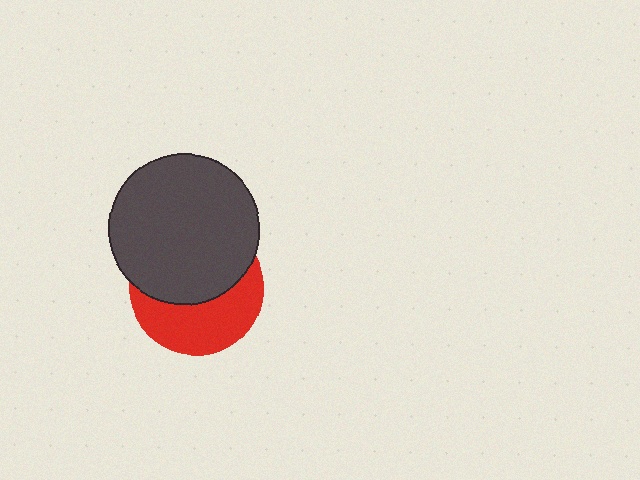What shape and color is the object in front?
The object in front is a dark gray circle.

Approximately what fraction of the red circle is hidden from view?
Roughly 55% of the red circle is hidden behind the dark gray circle.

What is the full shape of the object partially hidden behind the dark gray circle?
The partially hidden object is a red circle.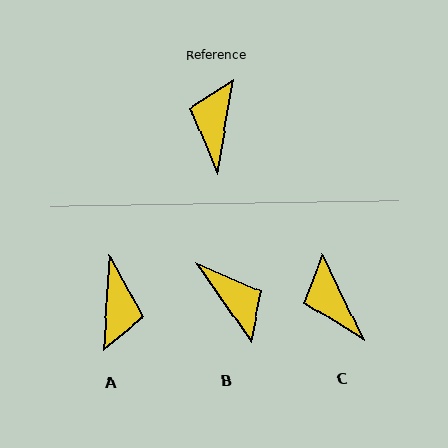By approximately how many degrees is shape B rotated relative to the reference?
Approximately 135 degrees clockwise.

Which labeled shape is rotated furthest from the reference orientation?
A, about 174 degrees away.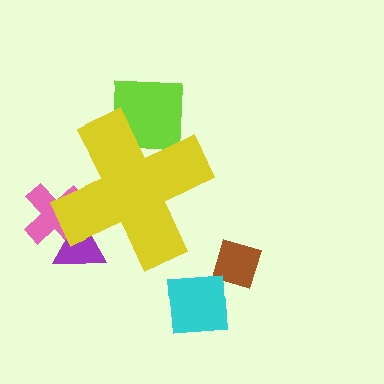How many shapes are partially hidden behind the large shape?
3 shapes are partially hidden.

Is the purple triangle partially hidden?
Yes, the purple triangle is partially hidden behind the yellow cross.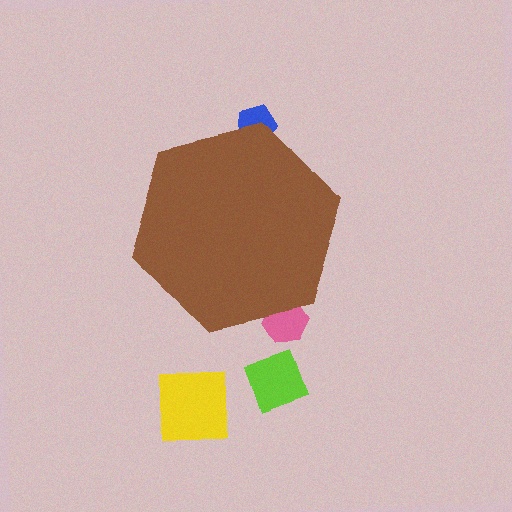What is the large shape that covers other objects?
A brown hexagon.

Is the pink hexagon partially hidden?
Yes, the pink hexagon is partially hidden behind the brown hexagon.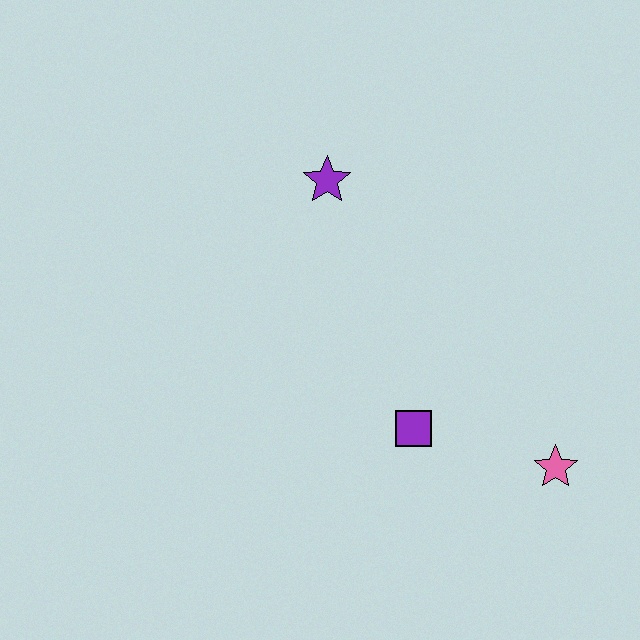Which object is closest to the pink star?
The purple square is closest to the pink star.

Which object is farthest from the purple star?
The pink star is farthest from the purple star.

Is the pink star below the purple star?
Yes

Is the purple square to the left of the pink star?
Yes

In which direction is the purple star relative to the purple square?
The purple star is above the purple square.